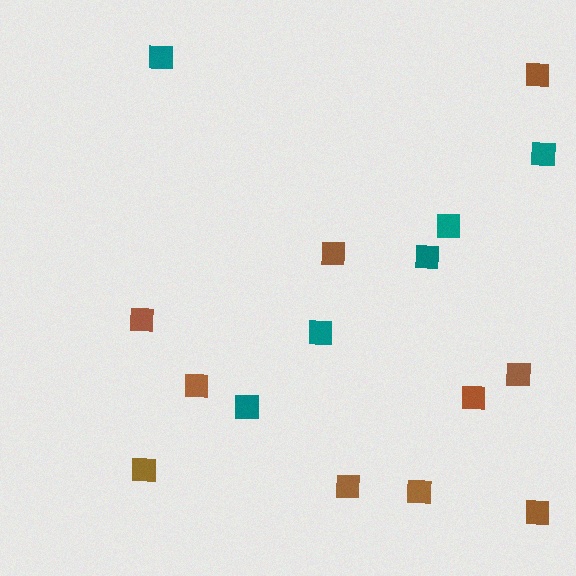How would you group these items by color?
There are 2 groups: one group of teal squares (6) and one group of brown squares (10).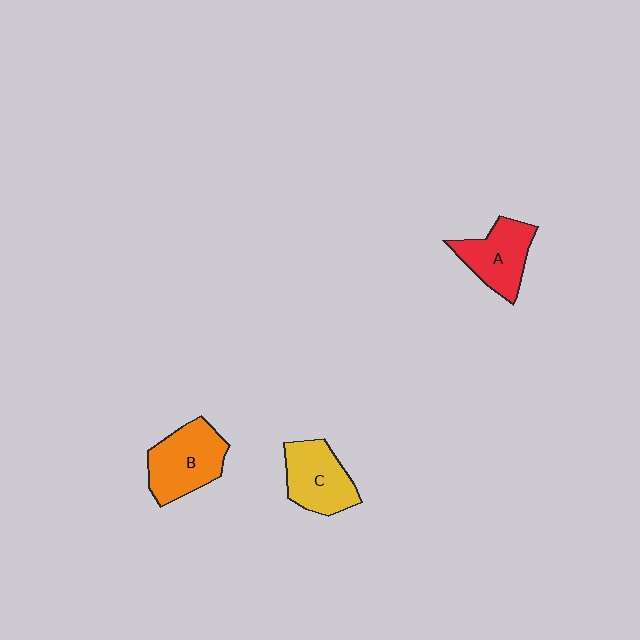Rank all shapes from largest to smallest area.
From largest to smallest: B (orange), C (yellow), A (red).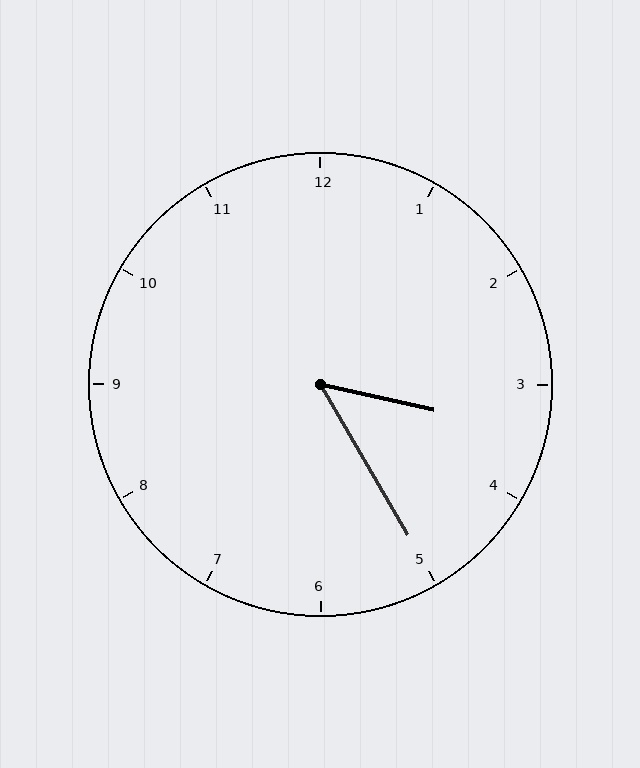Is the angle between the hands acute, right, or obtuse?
It is acute.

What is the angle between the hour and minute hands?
Approximately 48 degrees.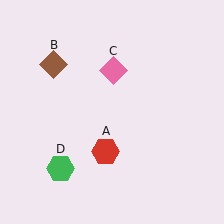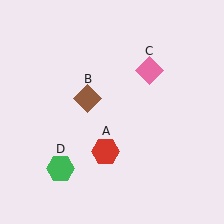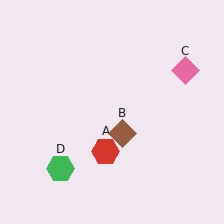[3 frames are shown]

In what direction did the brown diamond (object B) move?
The brown diamond (object B) moved down and to the right.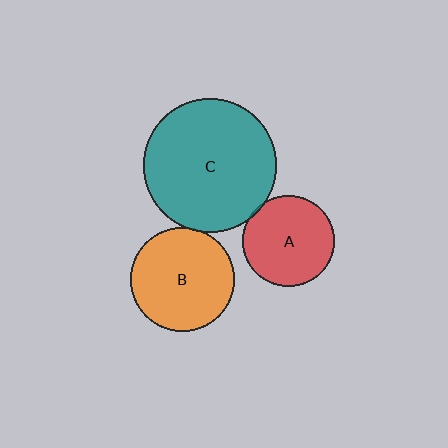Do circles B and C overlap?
Yes.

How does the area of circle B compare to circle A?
Approximately 1.3 times.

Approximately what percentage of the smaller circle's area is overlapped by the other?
Approximately 5%.